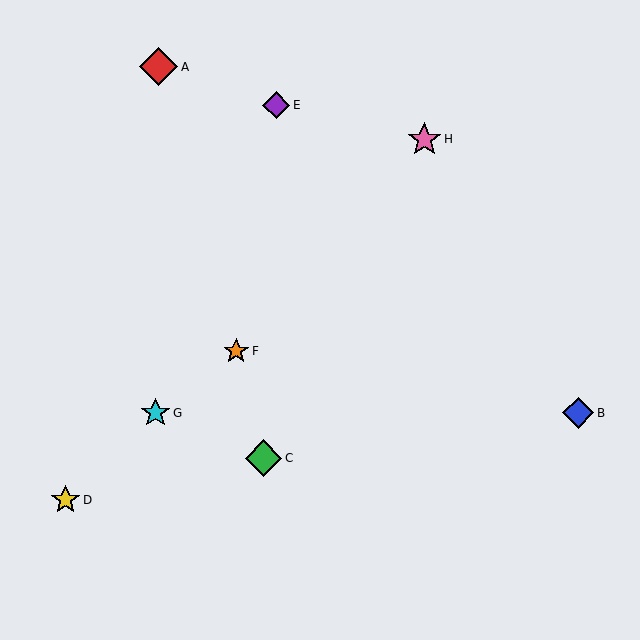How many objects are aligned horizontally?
2 objects (B, G) are aligned horizontally.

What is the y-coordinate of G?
Object G is at y≈413.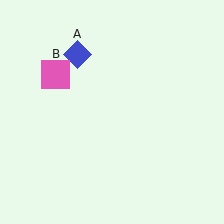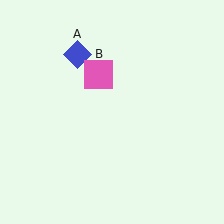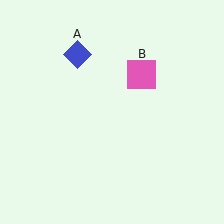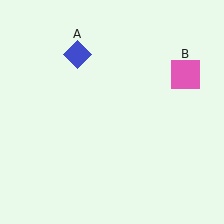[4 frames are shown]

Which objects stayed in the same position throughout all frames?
Blue diamond (object A) remained stationary.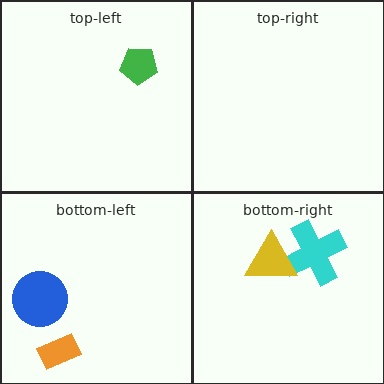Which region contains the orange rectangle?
The bottom-left region.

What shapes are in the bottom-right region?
The cyan cross, the yellow triangle.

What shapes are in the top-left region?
The green pentagon.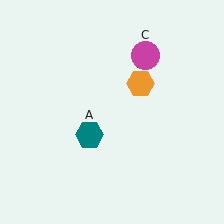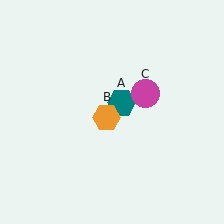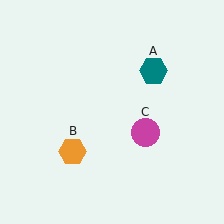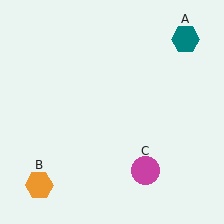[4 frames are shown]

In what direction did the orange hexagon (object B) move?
The orange hexagon (object B) moved down and to the left.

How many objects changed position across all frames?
3 objects changed position: teal hexagon (object A), orange hexagon (object B), magenta circle (object C).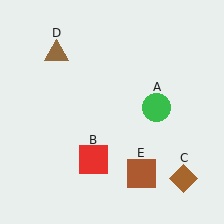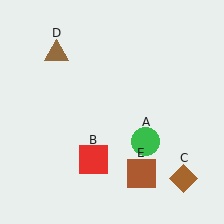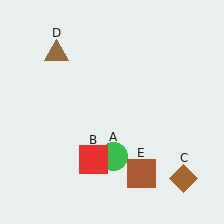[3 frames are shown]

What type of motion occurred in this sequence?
The green circle (object A) rotated clockwise around the center of the scene.